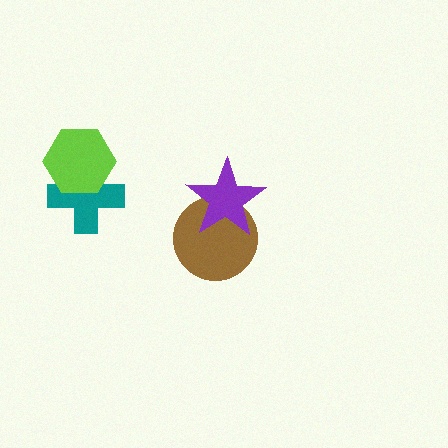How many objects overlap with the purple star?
1 object overlaps with the purple star.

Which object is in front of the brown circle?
The purple star is in front of the brown circle.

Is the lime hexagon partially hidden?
No, no other shape covers it.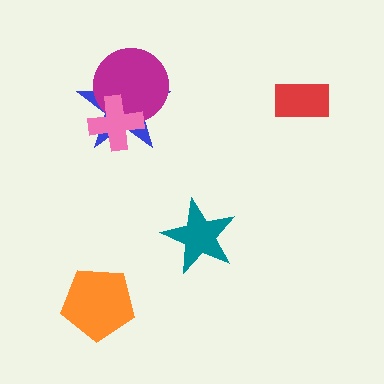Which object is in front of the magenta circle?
The pink cross is in front of the magenta circle.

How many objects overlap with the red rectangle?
0 objects overlap with the red rectangle.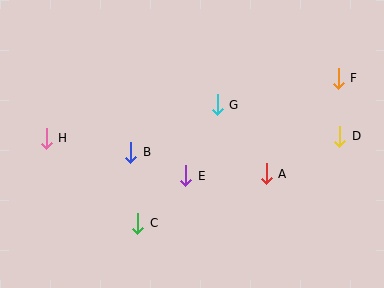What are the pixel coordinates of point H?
Point H is at (46, 138).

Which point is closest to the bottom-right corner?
Point D is closest to the bottom-right corner.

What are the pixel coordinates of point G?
Point G is at (217, 105).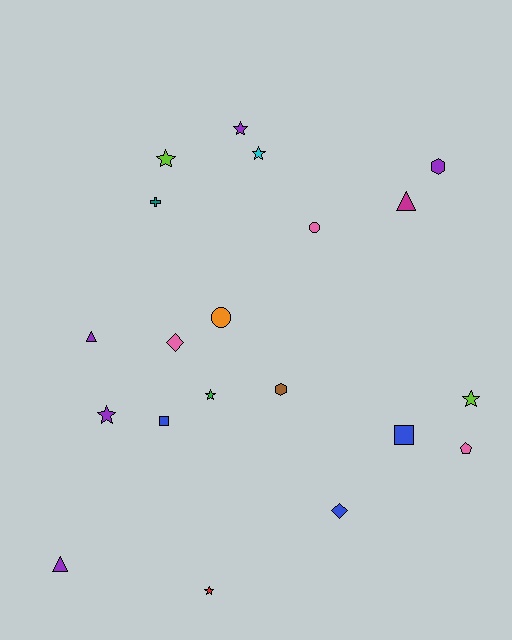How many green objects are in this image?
There is 1 green object.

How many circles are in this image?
There are 2 circles.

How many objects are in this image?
There are 20 objects.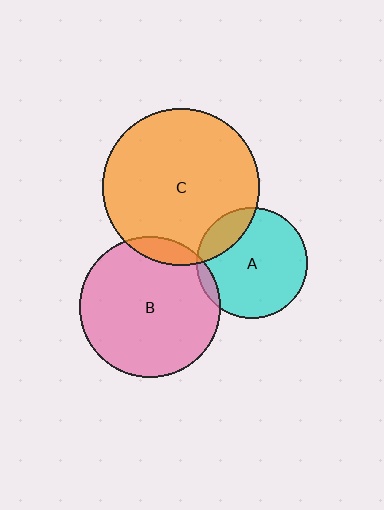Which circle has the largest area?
Circle C (orange).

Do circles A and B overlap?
Yes.